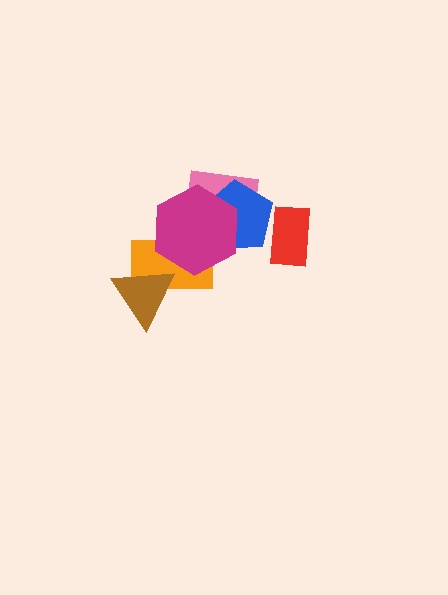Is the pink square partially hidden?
Yes, it is partially covered by another shape.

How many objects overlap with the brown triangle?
1 object overlaps with the brown triangle.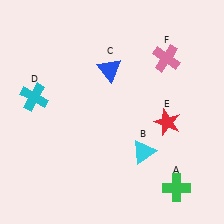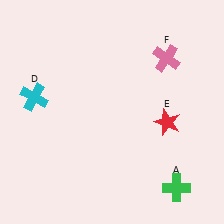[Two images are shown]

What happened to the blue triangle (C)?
The blue triangle (C) was removed in Image 2. It was in the top-left area of Image 1.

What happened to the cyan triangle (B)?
The cyan triangle (B) was removed in Image 2. It was in the bottom-right area of Image 1.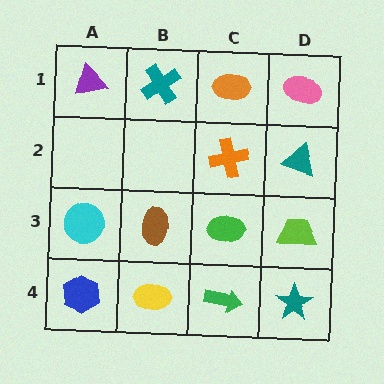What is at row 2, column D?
A teal triangle.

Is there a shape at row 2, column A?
No, that cell is empty.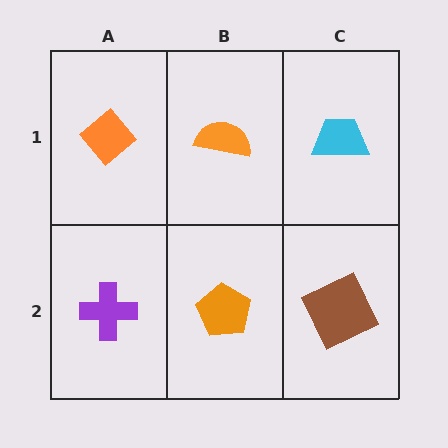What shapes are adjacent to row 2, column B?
An orange semicircle (row 1, column B), a purple cross (row 2, column A), a brown square (row 2, column C).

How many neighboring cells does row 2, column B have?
3.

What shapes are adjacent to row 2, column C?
A cyan trapezoid (row 1, column C), an orange pentagon (row 2, column B).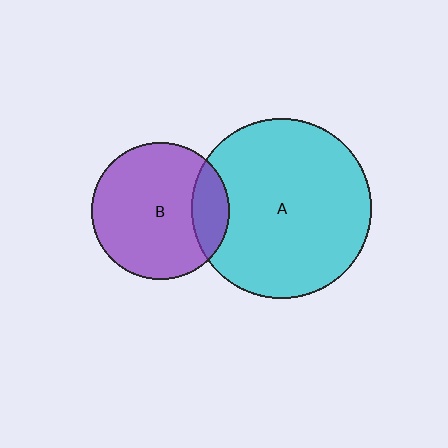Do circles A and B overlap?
Yes.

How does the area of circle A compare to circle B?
Approximately 1.7 times.